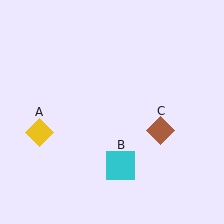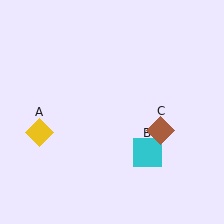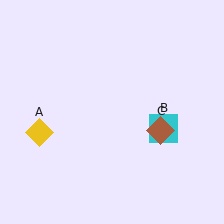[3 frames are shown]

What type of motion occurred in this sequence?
The cyan square (object B) rotated counterclockwise around the center of the scene.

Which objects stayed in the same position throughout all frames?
Yellow diamond (object A) and brown diamond (object C) remained stationary.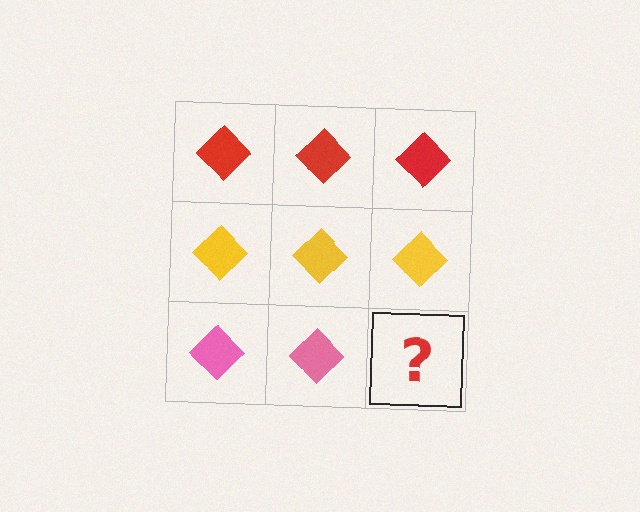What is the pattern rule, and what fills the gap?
The rule is that each row has a consistent color. The gap should be filled with a pink diamond.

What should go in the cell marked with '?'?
The missing cell should contain a pink diamond.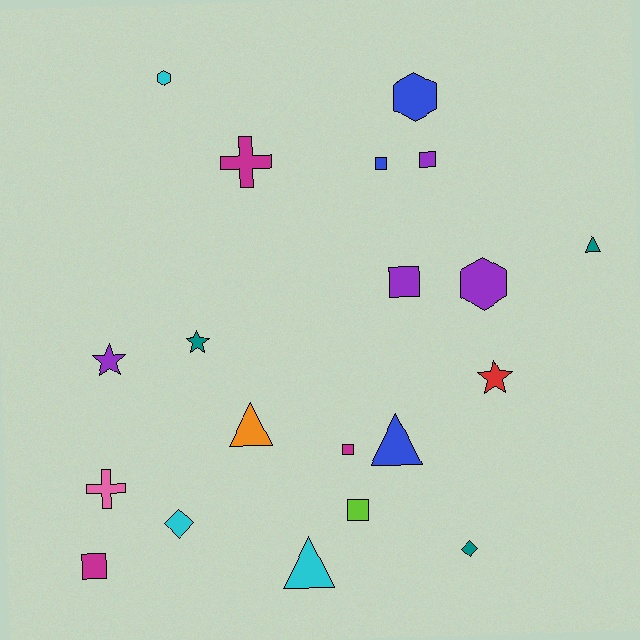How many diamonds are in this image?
There are 2 diamonds.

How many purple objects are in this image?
There are 4 purple objects.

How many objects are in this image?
There are 20 objects.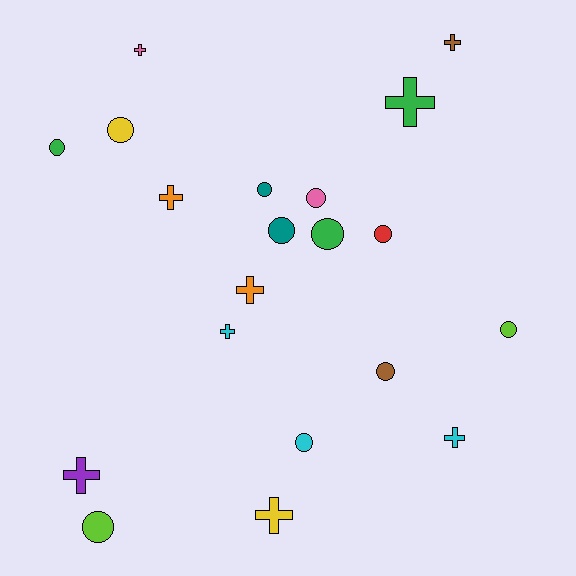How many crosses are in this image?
There are 9 crosses.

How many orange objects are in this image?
There are 2 orange objects.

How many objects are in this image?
There are 20 objects.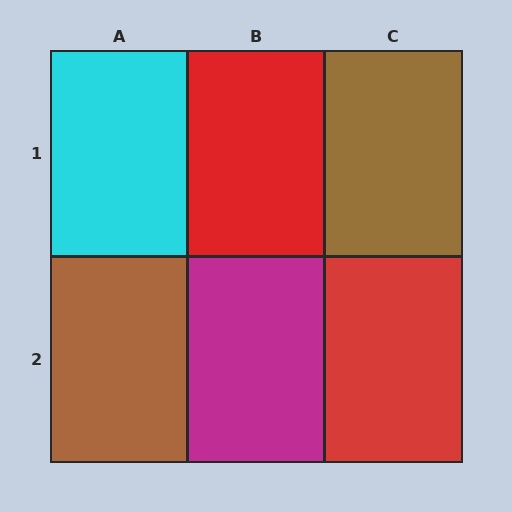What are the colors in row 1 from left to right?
Cyan, red, brown.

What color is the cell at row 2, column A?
Brown.